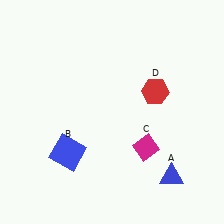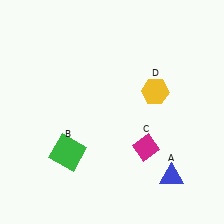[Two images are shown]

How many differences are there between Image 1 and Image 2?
There are 2 differences between the two images.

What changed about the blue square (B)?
In Image 1, B is blue. In Image 2, it changed to green.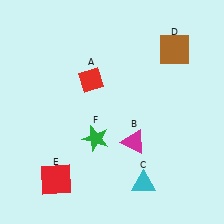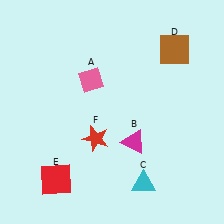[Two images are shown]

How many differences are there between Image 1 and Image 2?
There are 2 differences between the two images.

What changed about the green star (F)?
In Image 1, F is green. In Image 2, it changed to red.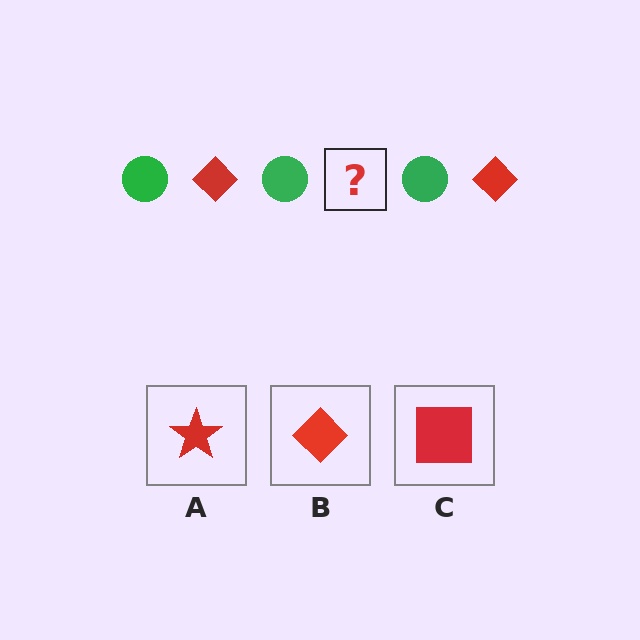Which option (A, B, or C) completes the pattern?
B.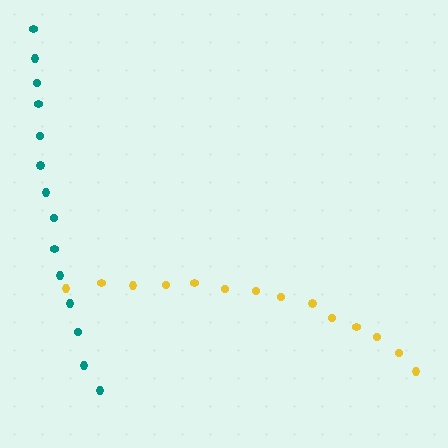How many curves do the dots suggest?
There are 2 distinct paths.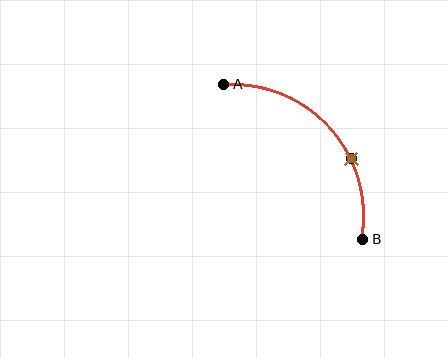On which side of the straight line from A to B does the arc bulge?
The arc bulges above and to the right of the straight line connecting A and B.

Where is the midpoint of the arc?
The arc midpoint is the point on the curve farthest from the straight line joining A and B. It sits above and to the right of that line.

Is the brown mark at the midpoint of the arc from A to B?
No. The brown mark lies on the arc but is closer to endpoint B. The arc midpoint would be at the point on the curve equidistant along the arc from both A and B.